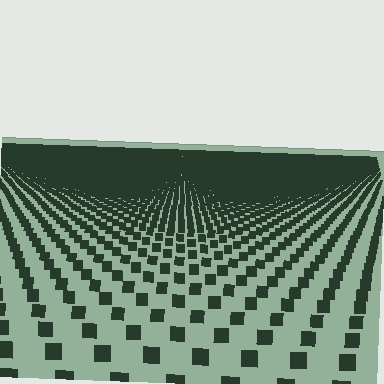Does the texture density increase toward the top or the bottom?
Density increases toward the top.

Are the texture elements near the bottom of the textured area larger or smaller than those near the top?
Larger. Near the bottom, elements are closer to the viewer and appear at a bigger on-screen size.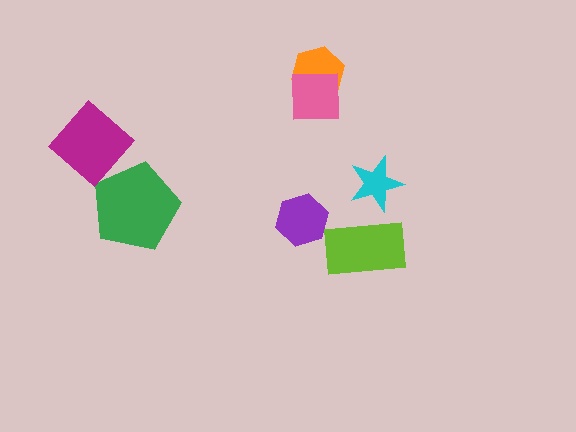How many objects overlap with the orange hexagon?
1 object overlaps with the orange hexagon.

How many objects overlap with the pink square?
1 object overlaps with the pink square.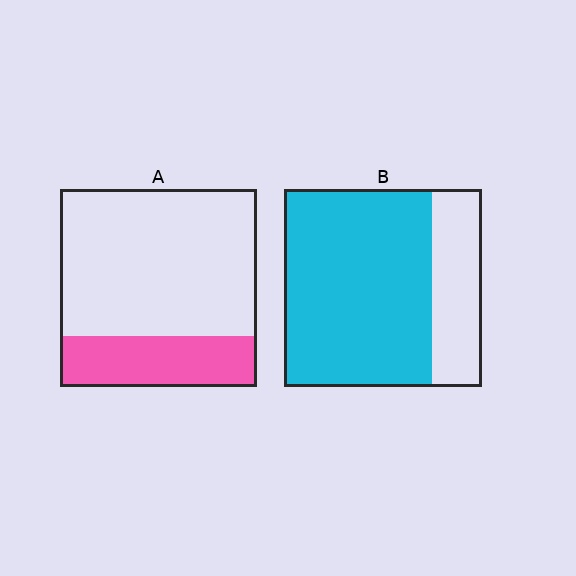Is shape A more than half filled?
No.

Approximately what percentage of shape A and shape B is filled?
A is approximately 25% and B is approximately 75%.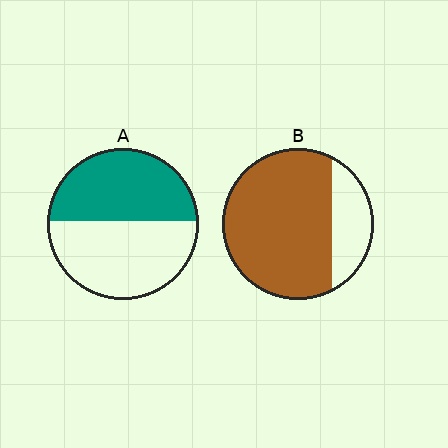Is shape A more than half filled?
Roughly half.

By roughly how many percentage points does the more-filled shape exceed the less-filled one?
By roughly 30 percentage points (B over A).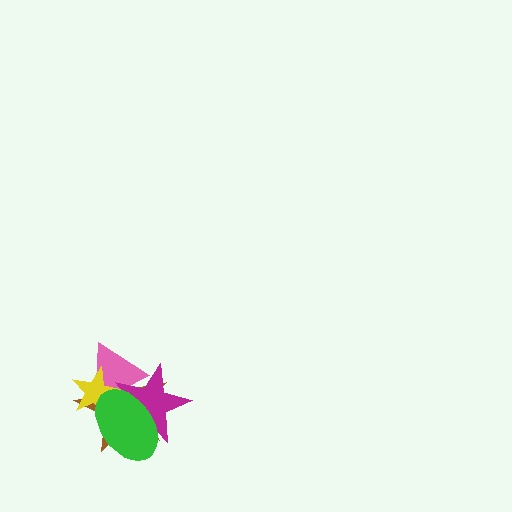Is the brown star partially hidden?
Yes, it is partially covered by another shape.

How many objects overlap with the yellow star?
4 objects overlap with the yellow star.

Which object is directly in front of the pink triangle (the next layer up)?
The yellow star is directly in front of the pink triangle.